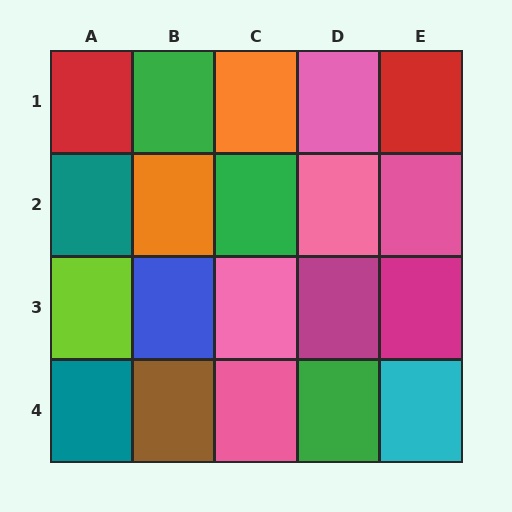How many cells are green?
3 cells are green.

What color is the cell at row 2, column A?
Teal.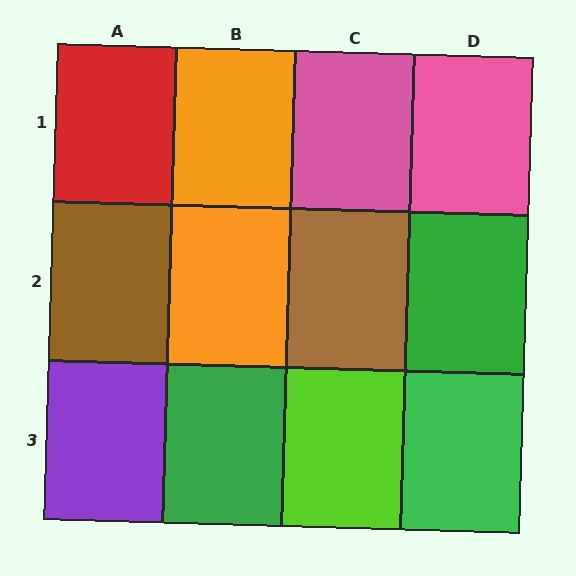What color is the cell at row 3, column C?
Lime.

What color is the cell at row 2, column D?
Green.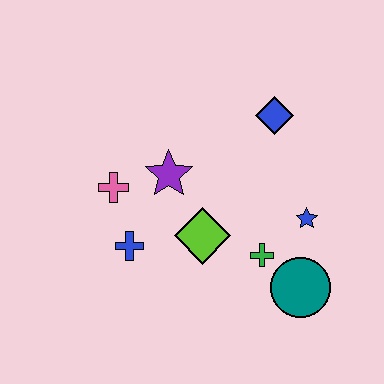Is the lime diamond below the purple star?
Yes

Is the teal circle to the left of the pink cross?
No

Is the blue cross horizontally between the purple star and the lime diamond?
No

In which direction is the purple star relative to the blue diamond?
The purple star is to the left of the blue diamond.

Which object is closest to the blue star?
The green cross is closest to the blue star.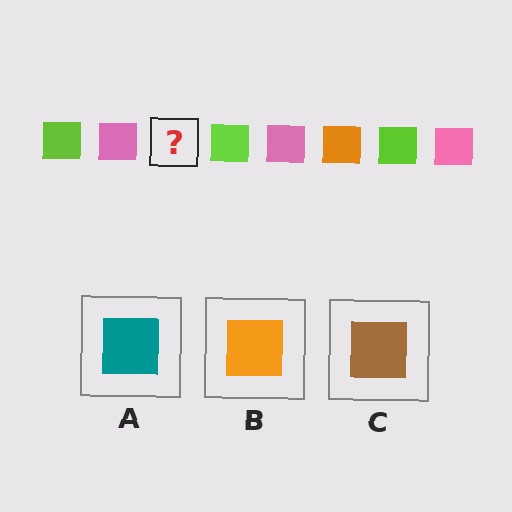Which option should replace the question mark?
Option B.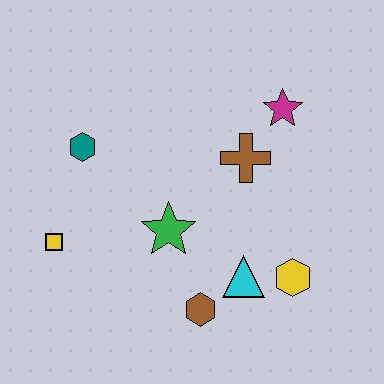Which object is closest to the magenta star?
The brown cross is closest to the magenta star.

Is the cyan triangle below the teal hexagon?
Yes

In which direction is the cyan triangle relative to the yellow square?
The cyan triangle is to the right of the yellow square.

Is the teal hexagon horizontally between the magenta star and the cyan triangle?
No